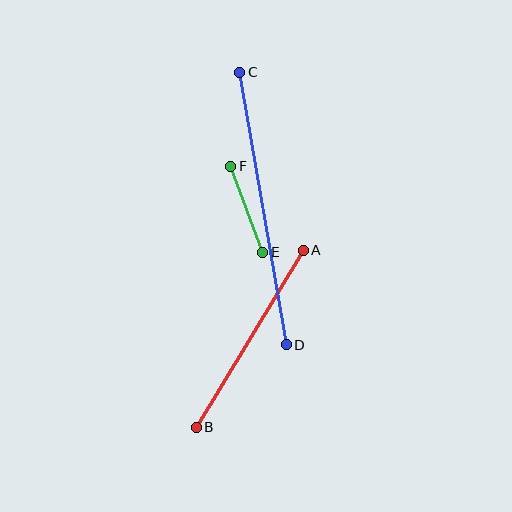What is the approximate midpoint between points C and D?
The midpoint is at approximately (263, 209) pixels.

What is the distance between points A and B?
The distance is approximately 207 pixels.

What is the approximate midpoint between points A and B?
The midpoint is at approximately (250, 339) pixels.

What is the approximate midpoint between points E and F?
The midpoint is at approximately (247, 209) pixels.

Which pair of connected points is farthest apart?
Points C and D are farthest apart.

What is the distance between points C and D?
The distance is approximately 277 pixels.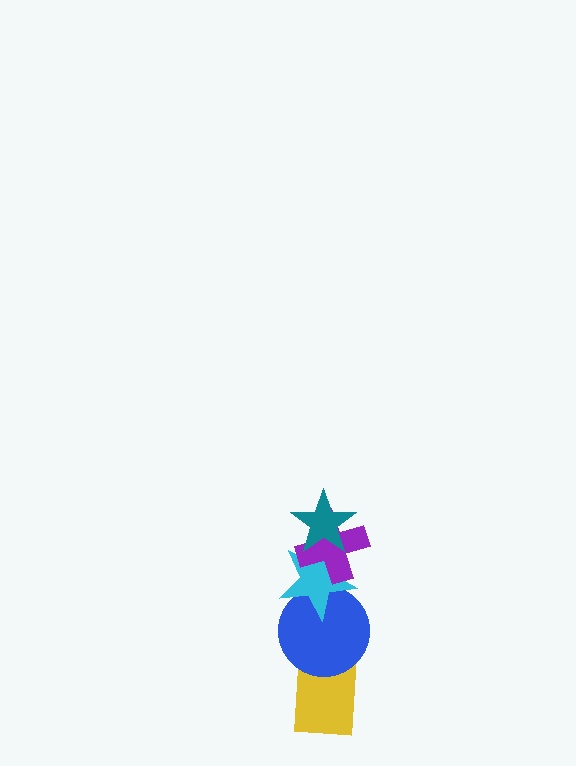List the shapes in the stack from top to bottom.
From top to bottom: the teal star, the purple cross, the cyan star, the blue circle, the yellow rectangle.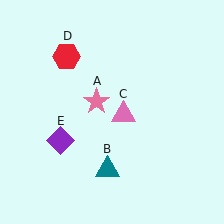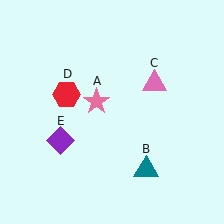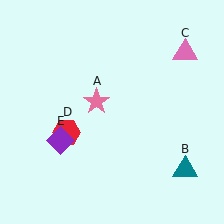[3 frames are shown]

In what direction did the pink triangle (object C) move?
The pink triangle (object C) moved up and to the right.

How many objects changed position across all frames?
3 objects changed position: teal triangle (object B), pink triangle (object C), red hexagon (object D).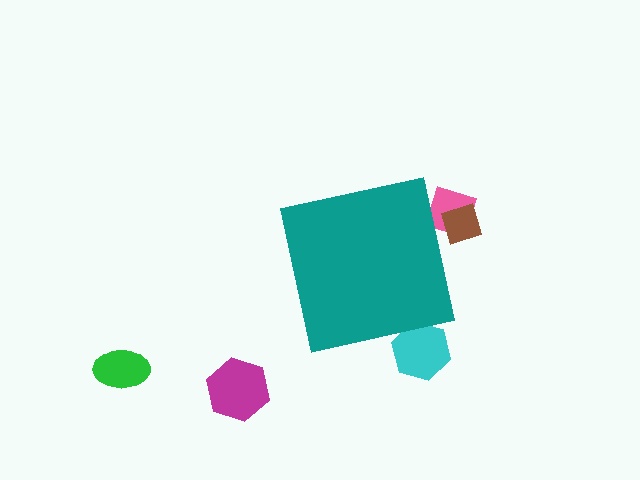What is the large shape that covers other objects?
A teal square.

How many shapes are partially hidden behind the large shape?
3 shapes are partially hidden.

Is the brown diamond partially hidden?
Yes, the brown diamond is partially hidden behind the teal square.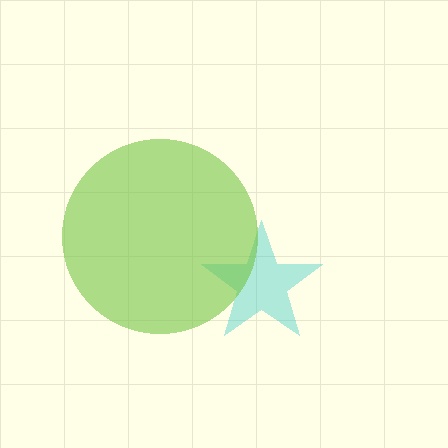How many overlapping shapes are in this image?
There are 2 overlapping shapes in the image.